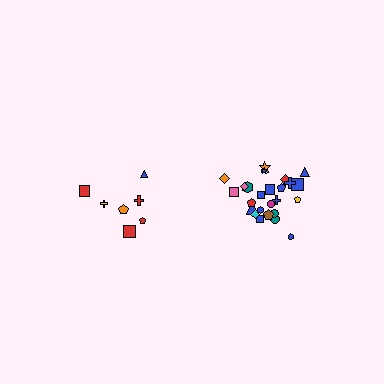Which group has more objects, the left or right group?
The right group.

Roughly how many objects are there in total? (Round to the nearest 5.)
Roughly 30 objects in total.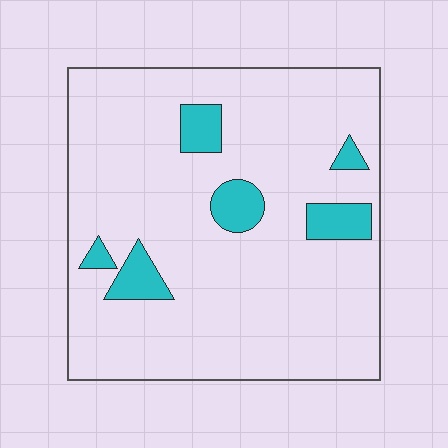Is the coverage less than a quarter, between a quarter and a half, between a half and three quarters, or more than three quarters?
Less than a quarter.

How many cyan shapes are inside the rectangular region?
6.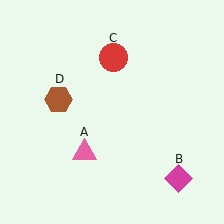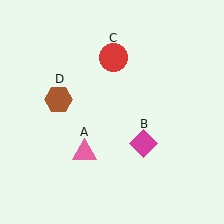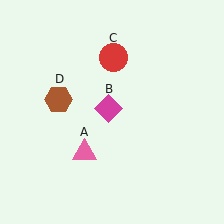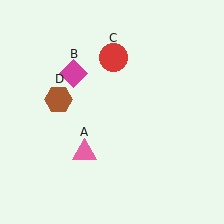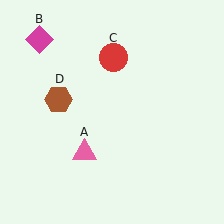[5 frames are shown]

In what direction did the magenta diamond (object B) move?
The magenta diamond (object B) moved up and to the left.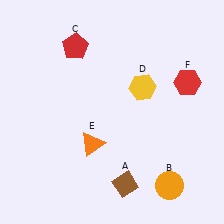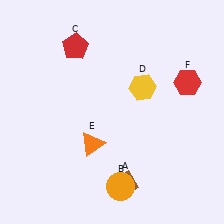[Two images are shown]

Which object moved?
The orange circle (B) moved left.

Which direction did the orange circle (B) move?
The orange circle (B) moved left.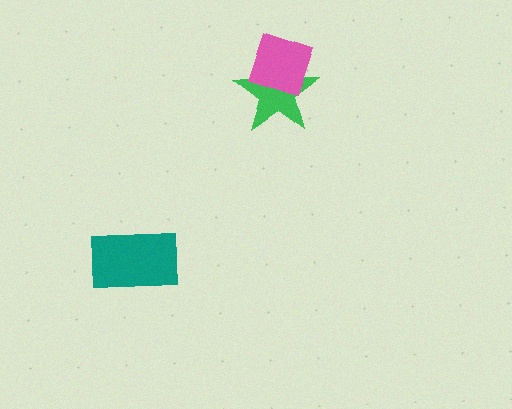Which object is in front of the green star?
The pink square is in front of the green star.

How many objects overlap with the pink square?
1 object overlaps with the pink square.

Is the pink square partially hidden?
No, no other shape covers it.